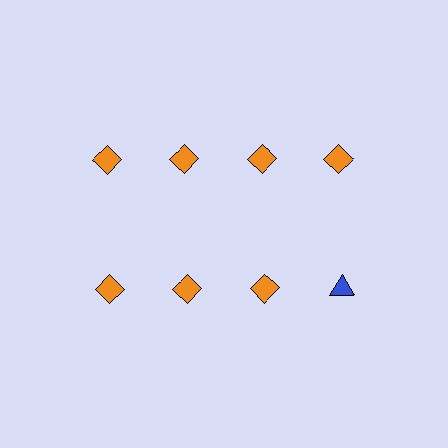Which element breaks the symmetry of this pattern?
The blue triangle in the second row, second from right column breaks the symmetry. All other shapes are orange diamonds.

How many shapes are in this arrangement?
There are 8 shapes arranged in a grid pattern.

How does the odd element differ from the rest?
It differs in both color (blue instead of orange) and shape (triangle instead of diamond).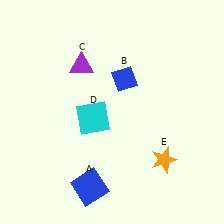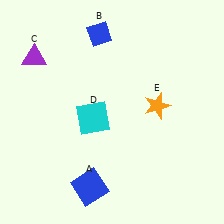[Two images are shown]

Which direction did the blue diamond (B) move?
The blue diamond (B) moved up.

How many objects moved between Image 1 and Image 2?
3 objects moved between the two images.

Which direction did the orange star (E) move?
The orange star (E) moved up.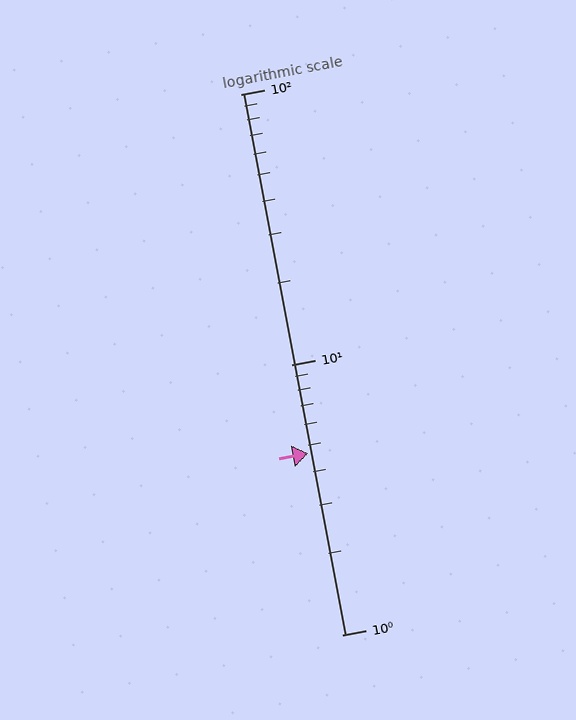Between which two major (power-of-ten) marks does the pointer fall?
The pointer is between 1 and 10.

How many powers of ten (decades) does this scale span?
The scale spans 2 decades, from 1 to 100.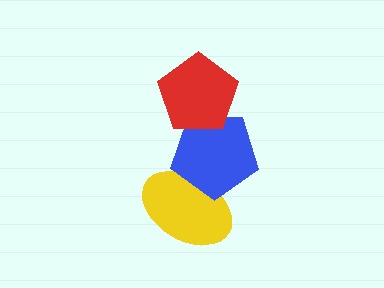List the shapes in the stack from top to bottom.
From top to bottom: the red pentagon, the blue pentagon, the yellow ellipse.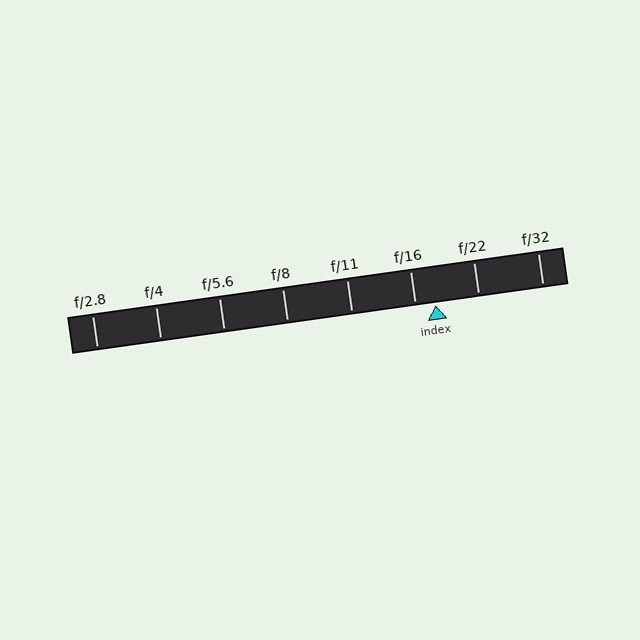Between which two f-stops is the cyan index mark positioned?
The index mark is between f/16 and f/22.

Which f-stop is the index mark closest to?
The index mark is closest to f/16.